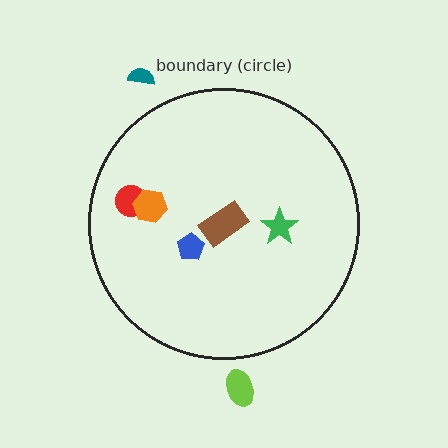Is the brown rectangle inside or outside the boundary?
Inside.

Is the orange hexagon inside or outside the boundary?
Inside.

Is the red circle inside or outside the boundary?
Inside.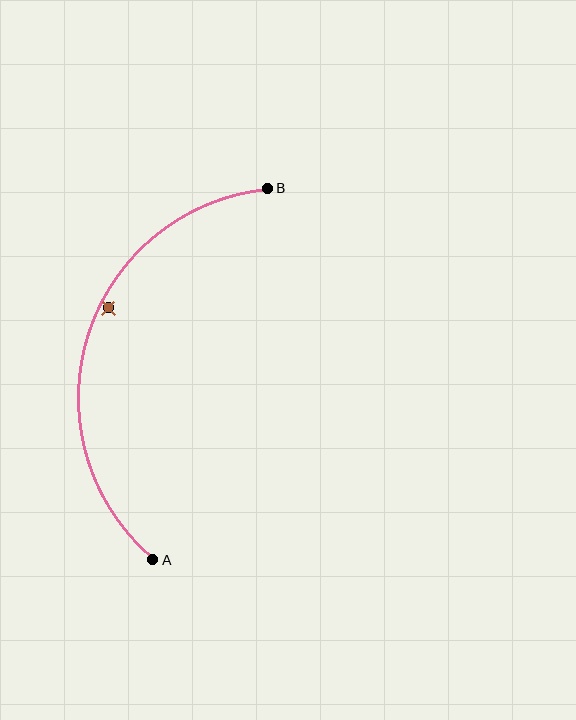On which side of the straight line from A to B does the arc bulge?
The arc bulges to the left of the straight line connecting A and B.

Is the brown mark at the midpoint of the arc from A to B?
No — the brown mark does not lie on the arc at all. It sits slightly inside the curve.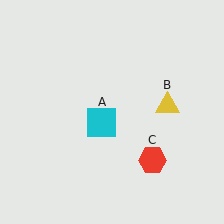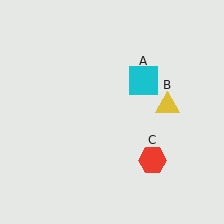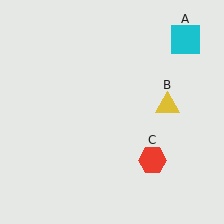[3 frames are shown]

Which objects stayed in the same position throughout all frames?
Yellow triangle (object B) and red hexagon (object C) remained stationary.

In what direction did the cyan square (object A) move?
The cyan square (object A) moved up and to the right.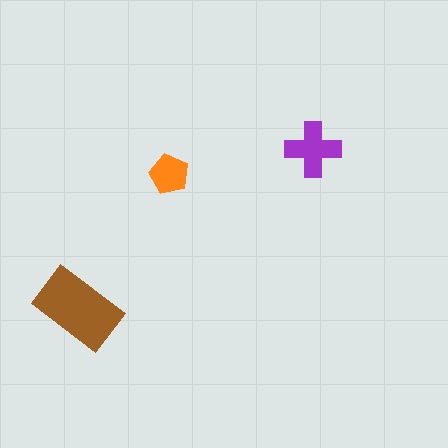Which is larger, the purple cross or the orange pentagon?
The purple cross.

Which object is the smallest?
The orange pentagon.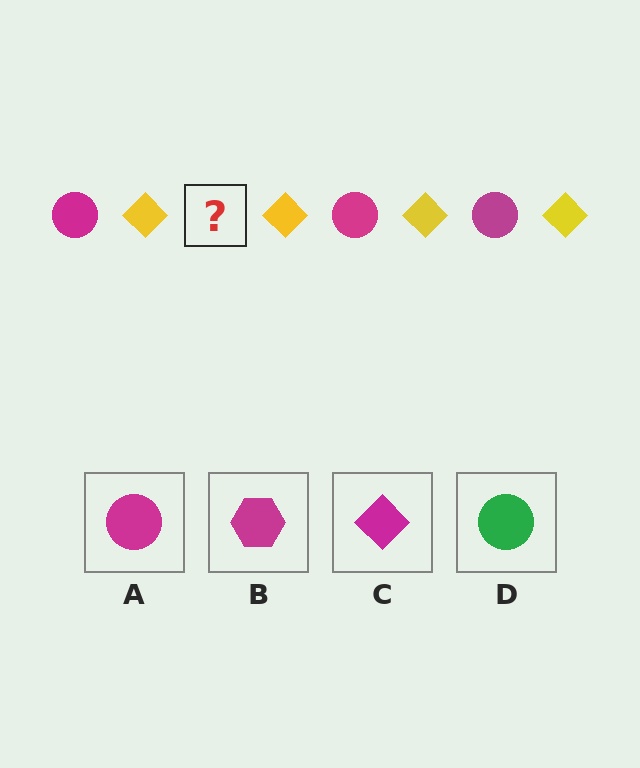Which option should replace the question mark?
Option A.